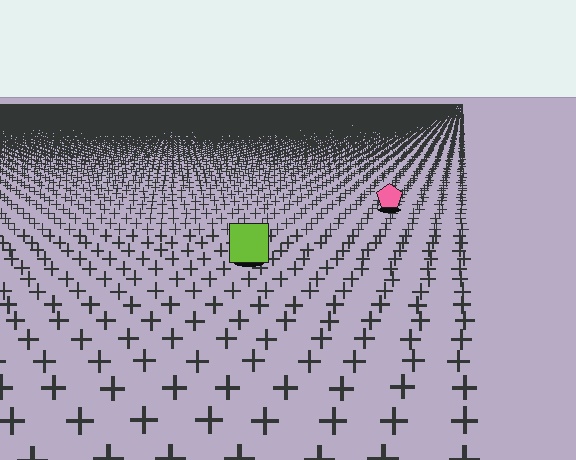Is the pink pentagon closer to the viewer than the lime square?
No. The lime square is closer — you can tell from the texture gradient: the ground texture is coarser near it.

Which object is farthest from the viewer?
The pink pentagon is farthest from the viewer. It appears smaller and the ground texture around it is denser.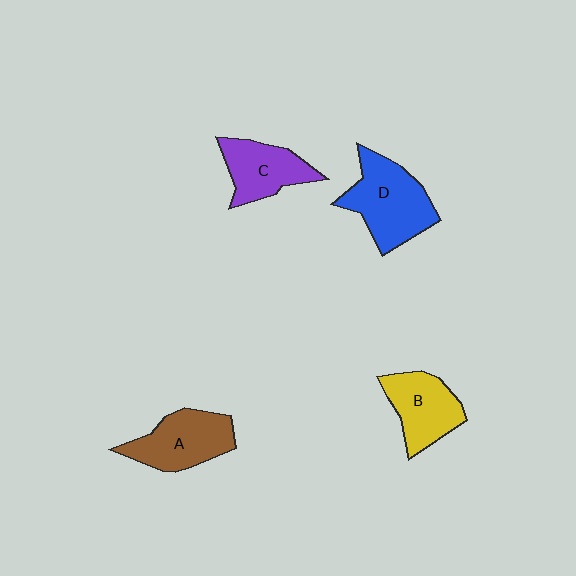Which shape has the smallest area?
Shape C (purple).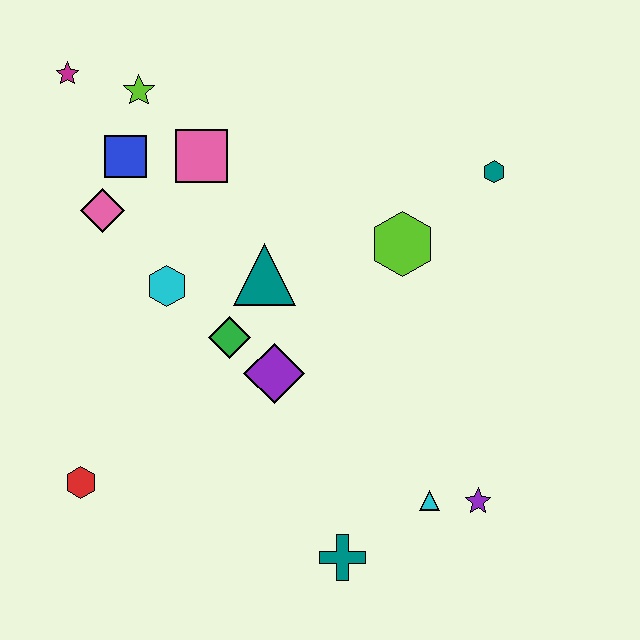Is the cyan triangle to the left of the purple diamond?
No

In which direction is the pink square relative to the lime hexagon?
The pink square is to the left of the lime hexagon.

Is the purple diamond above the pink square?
No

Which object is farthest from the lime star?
The purple star is farthest from the lime star.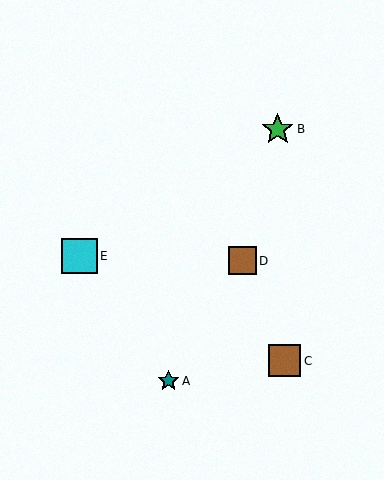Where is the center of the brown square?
The center of the brown square is at (242, 261).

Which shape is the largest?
The cyan square (labeled E) is the largest.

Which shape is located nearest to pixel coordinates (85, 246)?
The cyan square (labeled E) at (79, 256) is nearest to that location.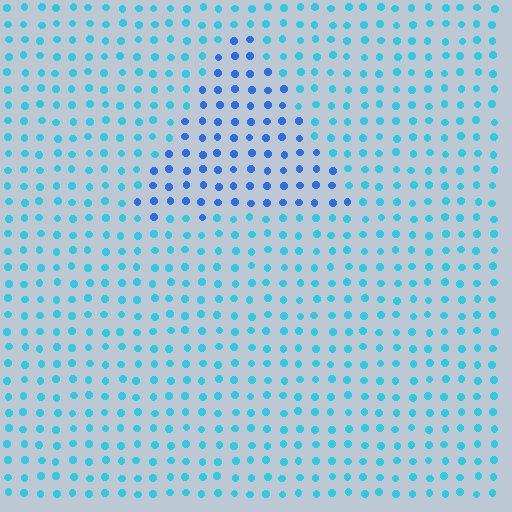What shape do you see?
I see a triangle.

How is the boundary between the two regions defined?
The boundary is defined purely by a slight shift in hue (about 31 degrees). Spacing, size, and orientation are identical on both sides.